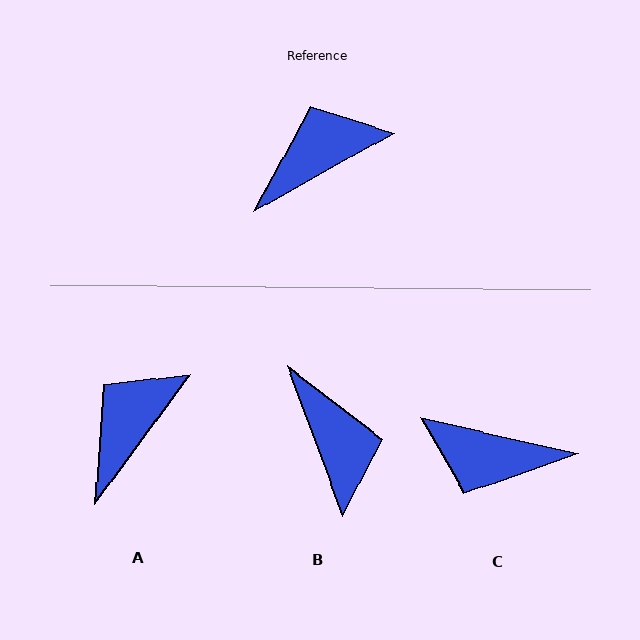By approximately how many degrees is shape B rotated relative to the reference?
Approximately 99 degrees clockwise.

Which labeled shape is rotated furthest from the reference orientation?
C, about 137 degrees away.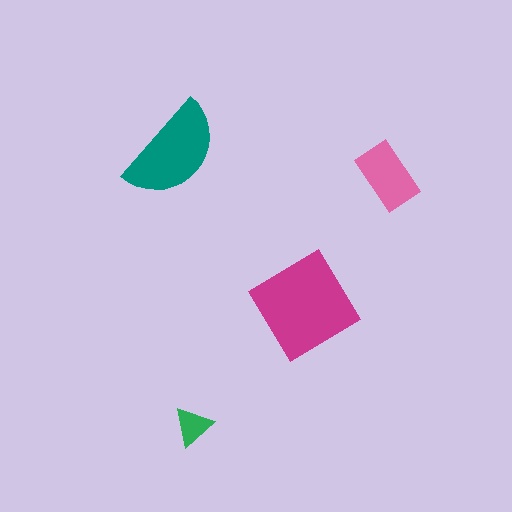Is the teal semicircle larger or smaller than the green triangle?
Larger.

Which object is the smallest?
The green triangle.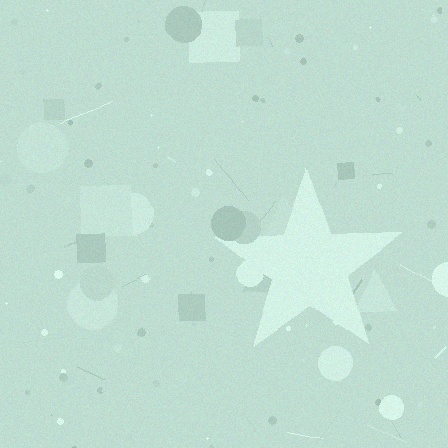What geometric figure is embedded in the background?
A star is embedded in the background.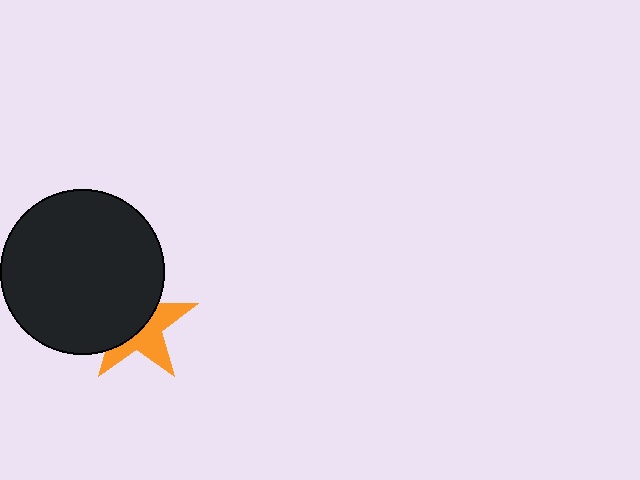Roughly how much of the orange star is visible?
About half of it is visible (roughly 46%).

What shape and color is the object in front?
The object in front is a black circle.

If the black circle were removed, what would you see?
You would see the complete orange star.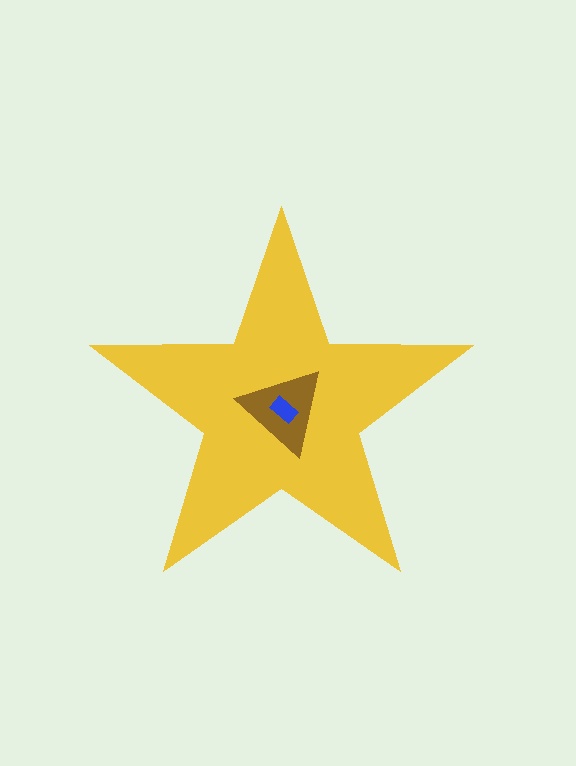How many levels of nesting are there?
3.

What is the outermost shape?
The yellow star.